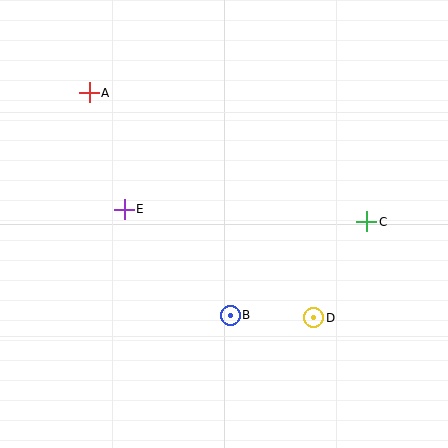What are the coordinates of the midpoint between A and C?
The midpoint between A and C is at (228, 157).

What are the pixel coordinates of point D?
Point D is at (314, 318).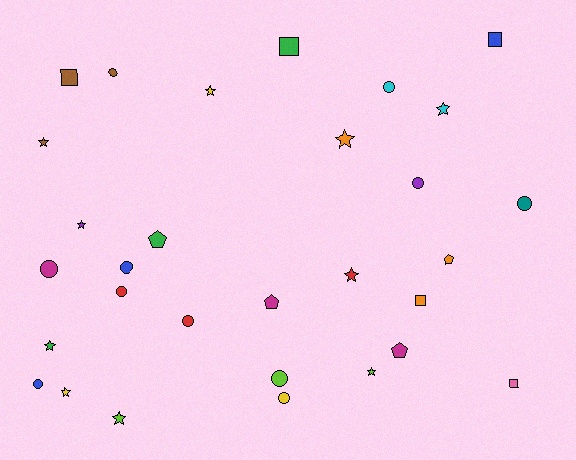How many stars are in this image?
There are 10 stars.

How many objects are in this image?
There are 30 objects.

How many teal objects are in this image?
There is 1 teal object.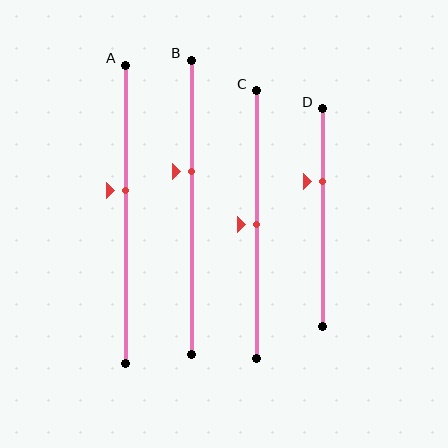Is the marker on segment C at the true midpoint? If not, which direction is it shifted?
Yes, the marker on segment C is at the true midpoint.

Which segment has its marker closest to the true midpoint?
Segment C has its marker closest to the true midpoint.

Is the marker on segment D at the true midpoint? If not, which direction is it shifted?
No, the marker on segment D is shifted upward by about 17% of the segment length.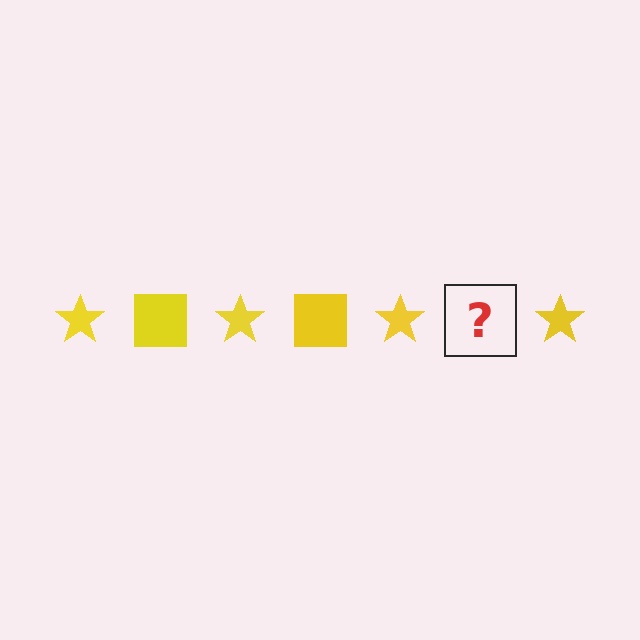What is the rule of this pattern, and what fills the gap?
The rule is that the pattern cycles through star, square shapes in yellow. The gap should be filled with a yellow square.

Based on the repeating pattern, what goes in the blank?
The blank should be a yellow square.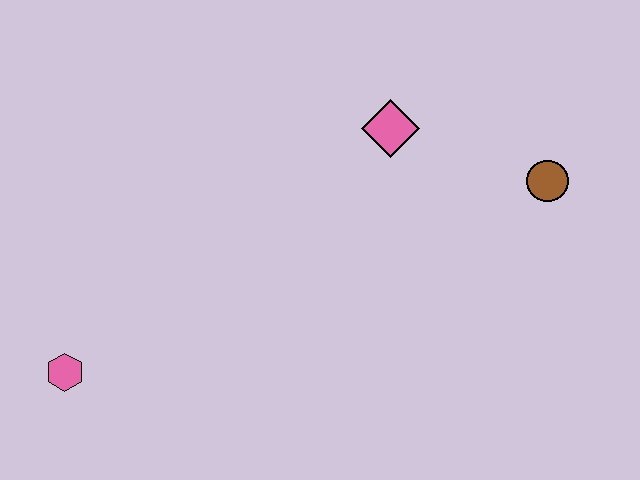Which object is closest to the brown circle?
The pink diamond is closest to the brown circle.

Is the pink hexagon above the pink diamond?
No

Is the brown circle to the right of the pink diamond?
Yes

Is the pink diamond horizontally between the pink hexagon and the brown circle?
Yes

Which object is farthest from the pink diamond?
The pink hexagon is farthest from the pink diamond.